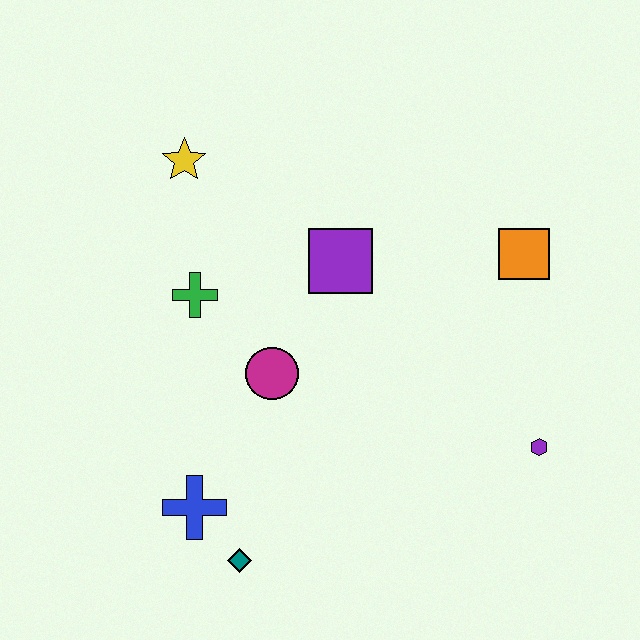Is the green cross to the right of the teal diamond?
No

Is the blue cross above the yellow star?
No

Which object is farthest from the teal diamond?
The orange square is farthest from the teal diamond.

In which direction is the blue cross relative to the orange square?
The blue cross is to the left of the orange square.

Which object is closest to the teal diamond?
The blue cross is closest to the teal diamond.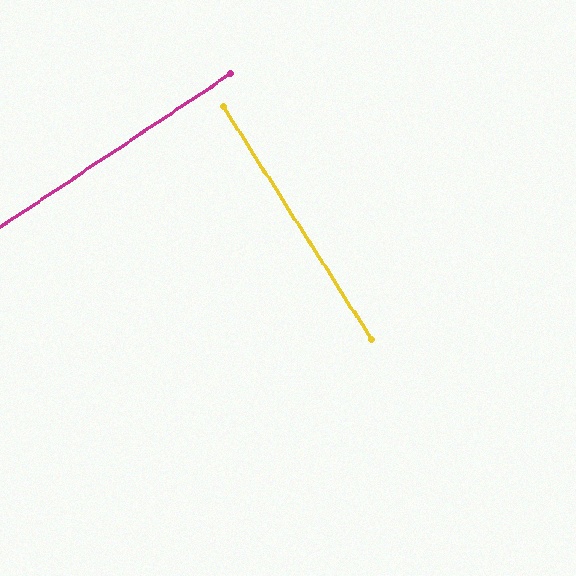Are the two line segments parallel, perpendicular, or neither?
Perpendicular — they meet at approximately 89°.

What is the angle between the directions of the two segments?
Approximately 89 degrees.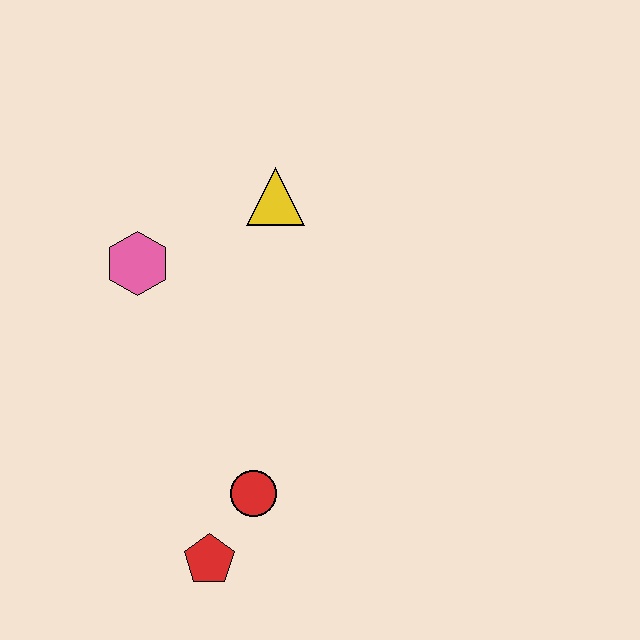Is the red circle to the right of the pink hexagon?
Yes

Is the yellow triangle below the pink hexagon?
No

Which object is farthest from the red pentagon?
The yellow triangle is farthest from the red pentagon.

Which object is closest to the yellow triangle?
The pink hexagon is closest to the yellow triangle.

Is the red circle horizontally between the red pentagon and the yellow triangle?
Yes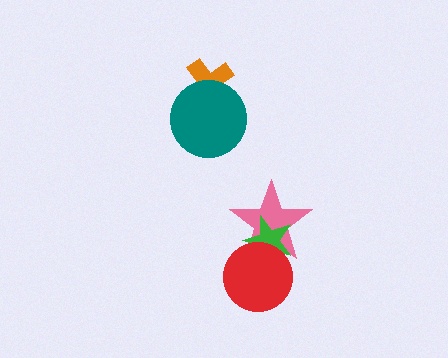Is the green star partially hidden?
Yes, it is partially covered by another shape.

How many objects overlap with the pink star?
2 objects overlap with the pink star.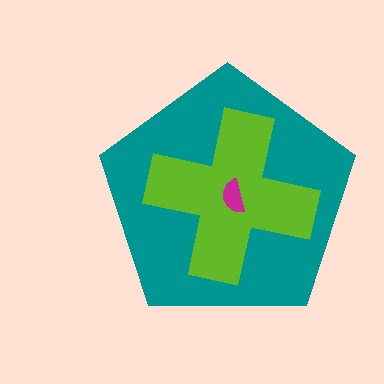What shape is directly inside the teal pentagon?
The lime cross.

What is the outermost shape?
The teal pentagon.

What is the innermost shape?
The magenta semicircle.